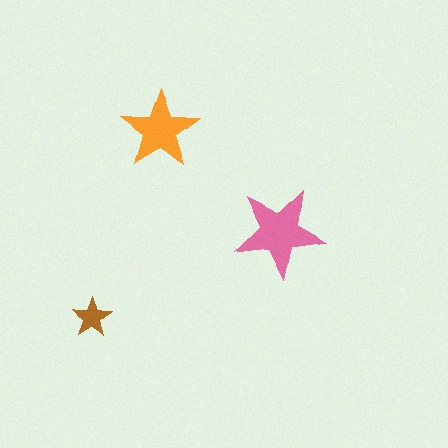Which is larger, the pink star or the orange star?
The pink one.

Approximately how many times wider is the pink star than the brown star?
About 2.5 times wider.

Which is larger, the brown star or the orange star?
The orange one.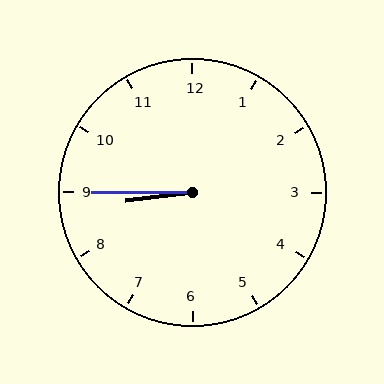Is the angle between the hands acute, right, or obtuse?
It is acute.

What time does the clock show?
8:45.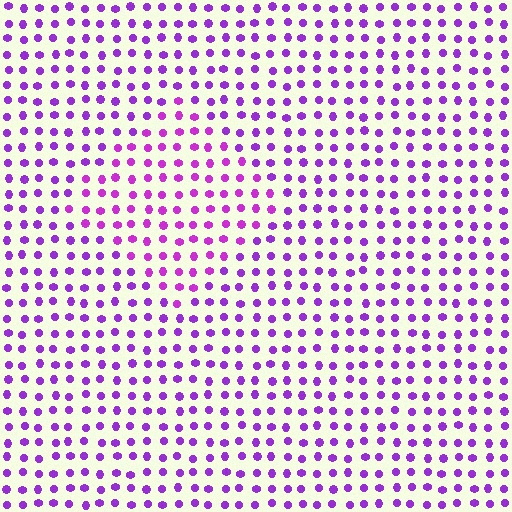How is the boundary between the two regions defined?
The boundary is defined purely by a slight shift in hue (about 19 degrees). Spacing, size, and orientation are identical on both sides.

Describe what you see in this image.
The image is filled with small purple elements in a uniform arrangement. A diamond-shaped region is visible where the elements are tinted to a slightly different hue, forming a subtle color boundary.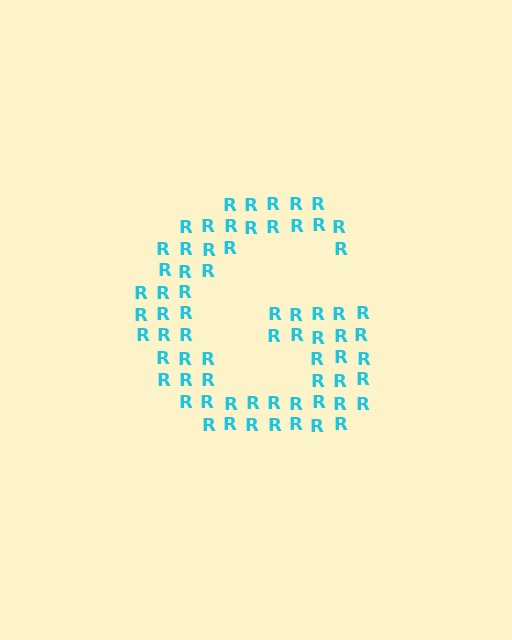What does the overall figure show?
The overall figure shows the letter G.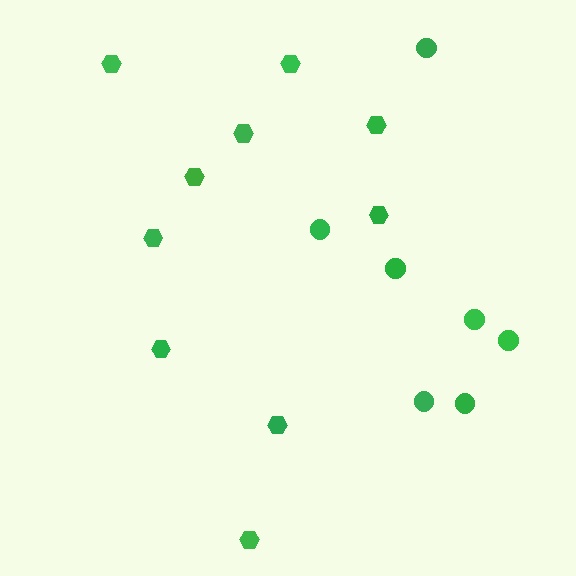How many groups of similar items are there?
There are 2 groups: one group of circles (7) and one group of hexagons (10).